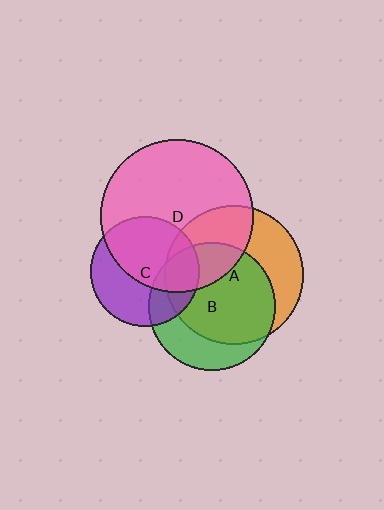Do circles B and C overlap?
Yes.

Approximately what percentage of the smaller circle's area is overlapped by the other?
Approximately 30%.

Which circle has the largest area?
Circle D (pink).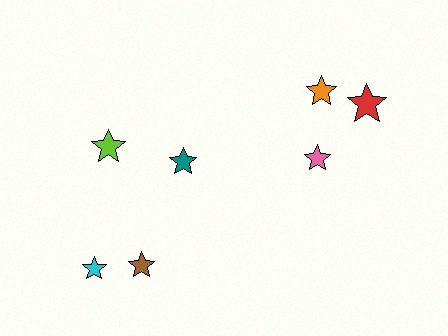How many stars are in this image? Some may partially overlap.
There are 7 stars.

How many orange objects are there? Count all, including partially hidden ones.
There is 1 orange object.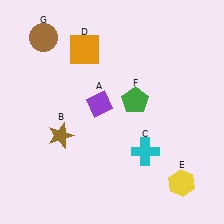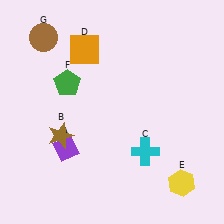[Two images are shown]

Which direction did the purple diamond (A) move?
The purple diamond (A) moved down.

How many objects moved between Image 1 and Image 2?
2 objects moved between the two images.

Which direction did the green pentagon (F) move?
The green pentagon (F) moved left.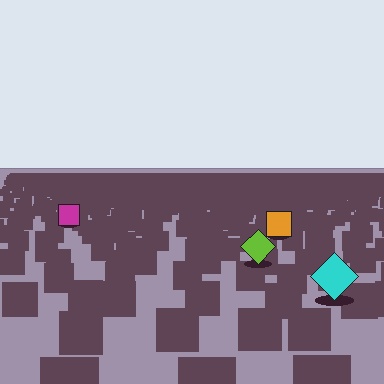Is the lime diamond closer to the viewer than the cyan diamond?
No. The cyan diamond is closer — you can tell from the texture gradient: the ground texture is coarser near it.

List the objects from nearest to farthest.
From nearest to farthest: the cyan diamond, the lime diamond, the orange square, the magenta square.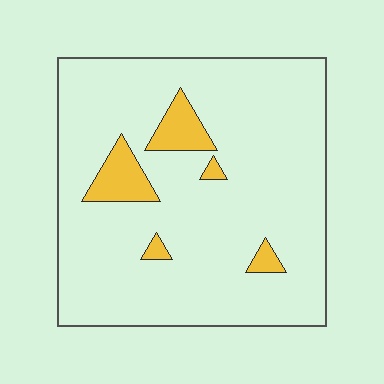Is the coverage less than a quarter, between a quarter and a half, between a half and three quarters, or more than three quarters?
Less than a quarter.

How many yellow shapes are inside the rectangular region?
5.